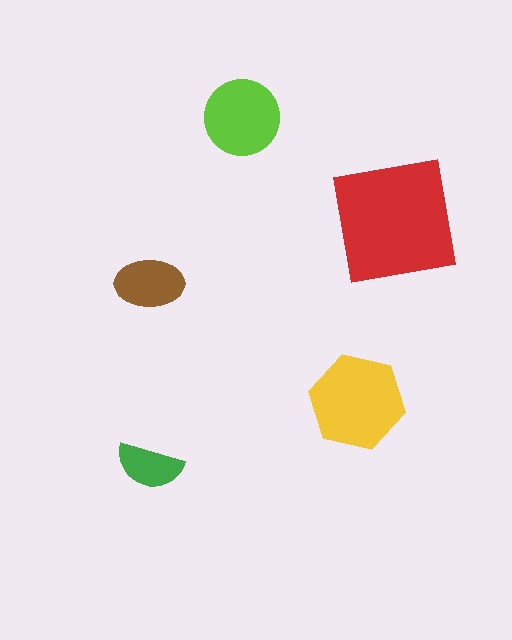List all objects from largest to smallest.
The red square, the yellow hexagon, the lime circle, the brown ellipse, the green semicircle.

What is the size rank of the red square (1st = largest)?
1st.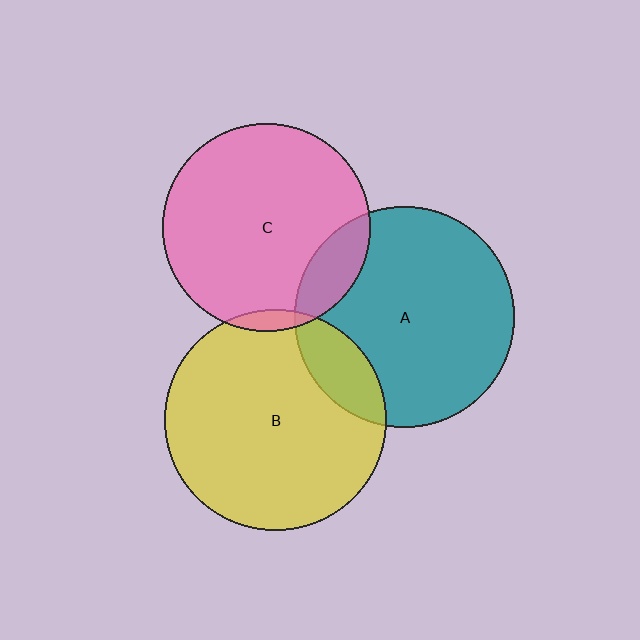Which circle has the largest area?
Circle B (yellow).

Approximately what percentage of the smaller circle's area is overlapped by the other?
Approximately 15%.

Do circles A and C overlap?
Yes.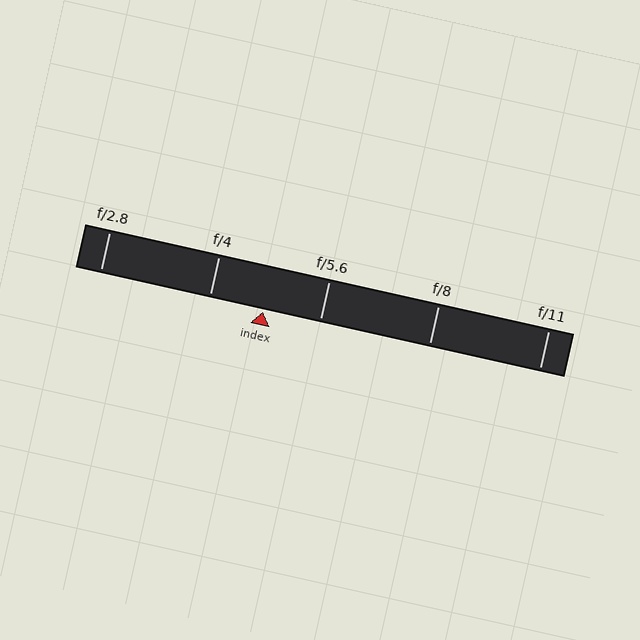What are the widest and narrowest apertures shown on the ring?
The widest aperture shown is f/2.8 and the narrowest is f/11.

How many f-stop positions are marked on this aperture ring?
There are 5 f-stop positions marked.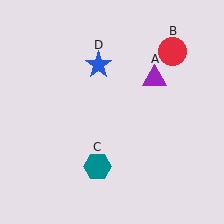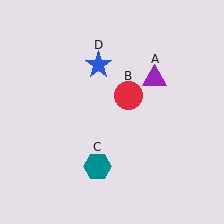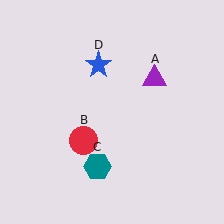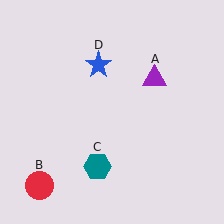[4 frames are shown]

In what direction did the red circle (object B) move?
The red circle (object B) moved down and to the left.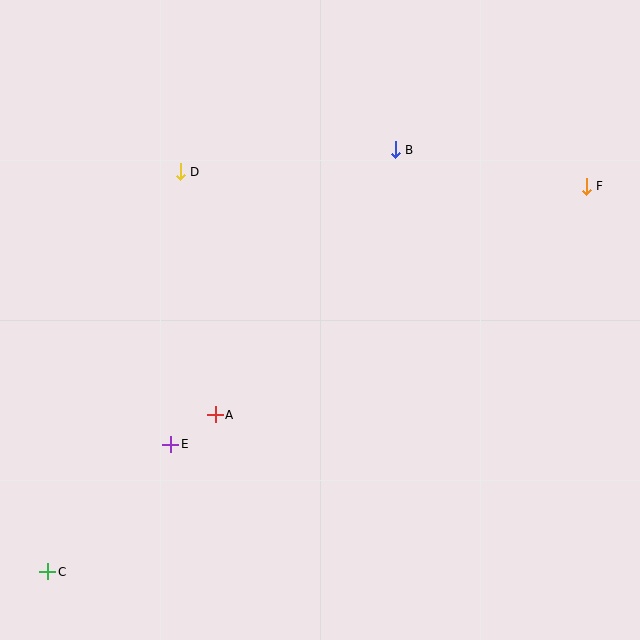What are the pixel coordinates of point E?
Point E is at (171, 444).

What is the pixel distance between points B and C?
The distance between B and C is 547 pixels.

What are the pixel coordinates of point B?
Point B is at (395, 150).